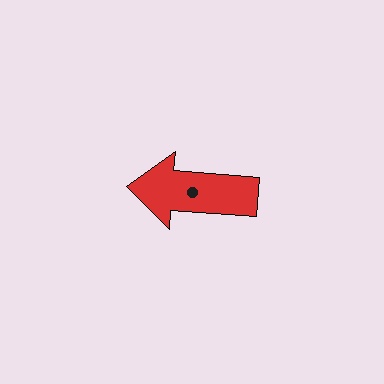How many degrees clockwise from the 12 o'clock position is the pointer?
Approximately 274 degrees.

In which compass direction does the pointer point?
West.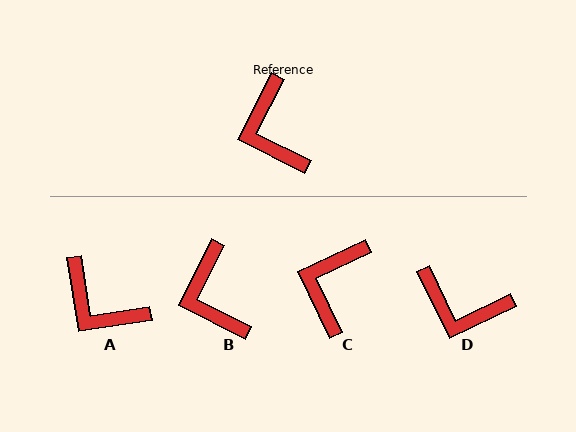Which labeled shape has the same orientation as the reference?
B.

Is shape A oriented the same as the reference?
No, it is off by about 35 degrees.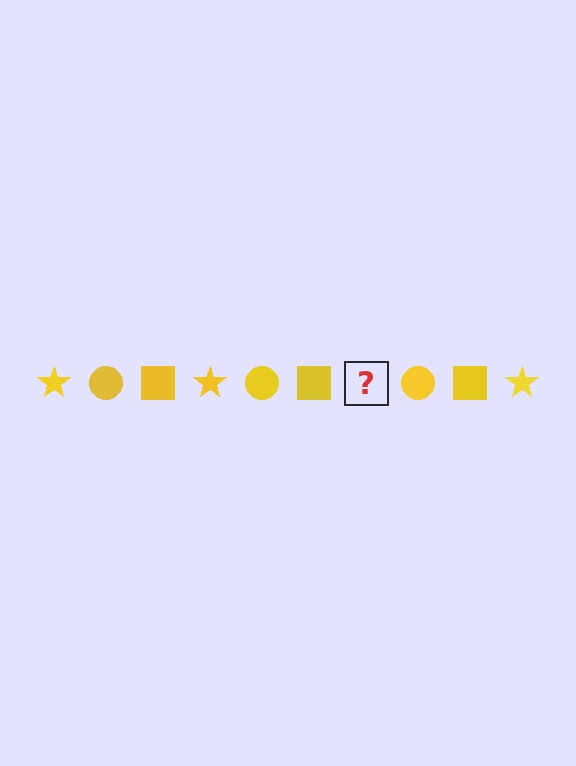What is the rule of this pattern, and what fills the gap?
The rule is that the pattern cycles through star, circle, square shapes in yellow. The gap should be filled with a yellow star.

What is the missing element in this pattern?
The missing element is a yellow star.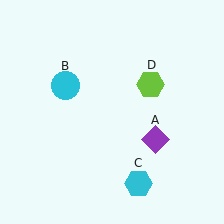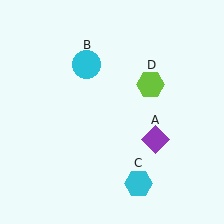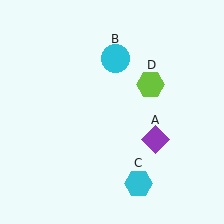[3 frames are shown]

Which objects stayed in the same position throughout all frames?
Purple diamond (object A) and cyan hexagon (object C) and lime hexagon (object D) remained stationary.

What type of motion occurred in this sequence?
The cyan circle (object B) rotated clockwise around the center of the scene.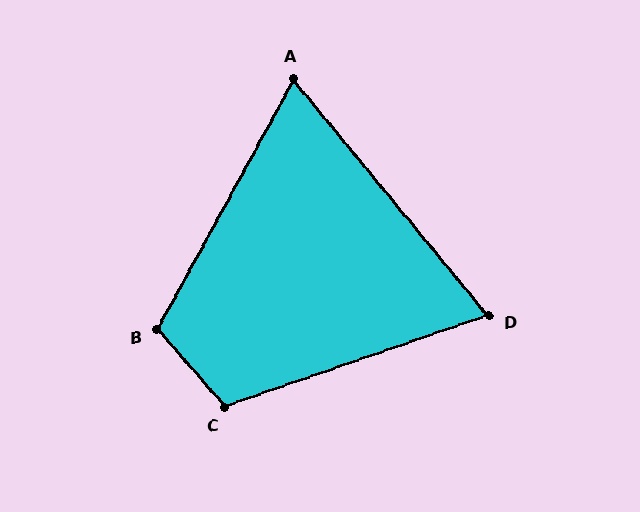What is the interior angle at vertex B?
Approximately 110 degrees (obtuse).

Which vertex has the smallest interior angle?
A, at approximately 68 degrees.